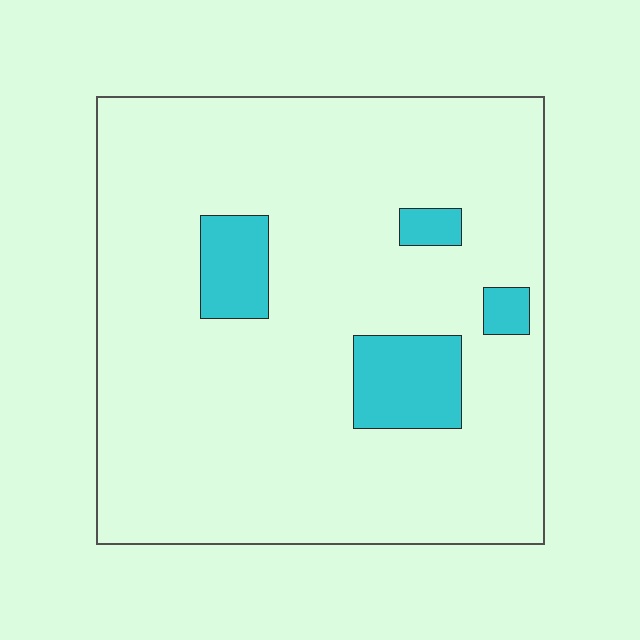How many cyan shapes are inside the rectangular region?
4.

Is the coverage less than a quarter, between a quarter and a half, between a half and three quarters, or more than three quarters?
Less than a quarter.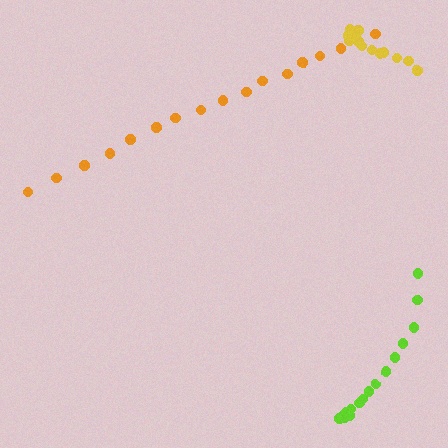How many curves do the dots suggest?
There are 3 distinct paths.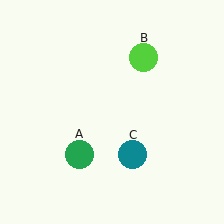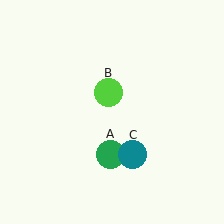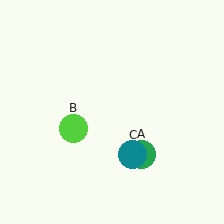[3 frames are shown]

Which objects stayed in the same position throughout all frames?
Teal circle (object C) remained stationary.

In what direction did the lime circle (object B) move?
The lime circle (object B) moved down and to the left.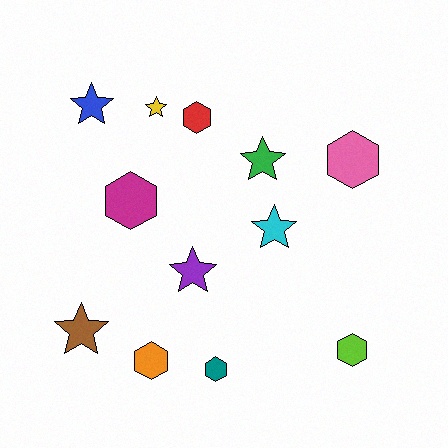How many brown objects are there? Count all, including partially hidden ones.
There is 1 brown object.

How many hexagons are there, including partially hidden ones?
There are 6 hexagons.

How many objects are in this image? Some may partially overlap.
There are 12 objects.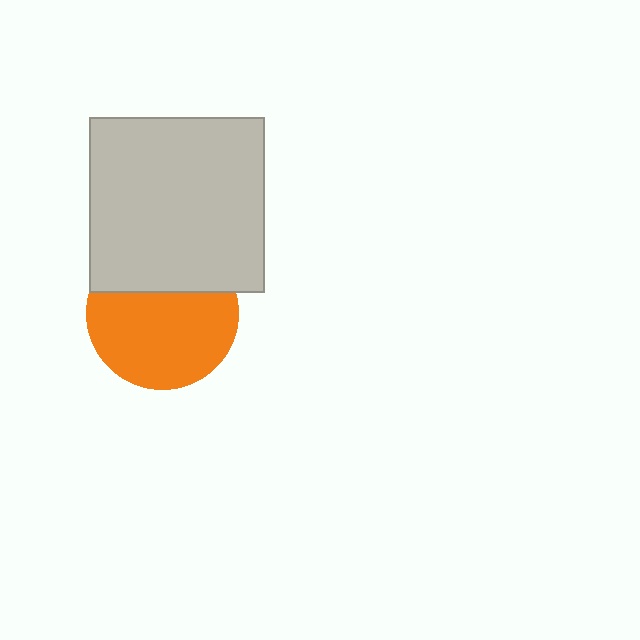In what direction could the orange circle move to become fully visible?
The orange circle could move down. That would shift it out from behind the light gray square entirely.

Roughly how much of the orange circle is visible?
Most of it is visible (roughly 67%).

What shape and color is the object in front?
The object in front is a light gray square.